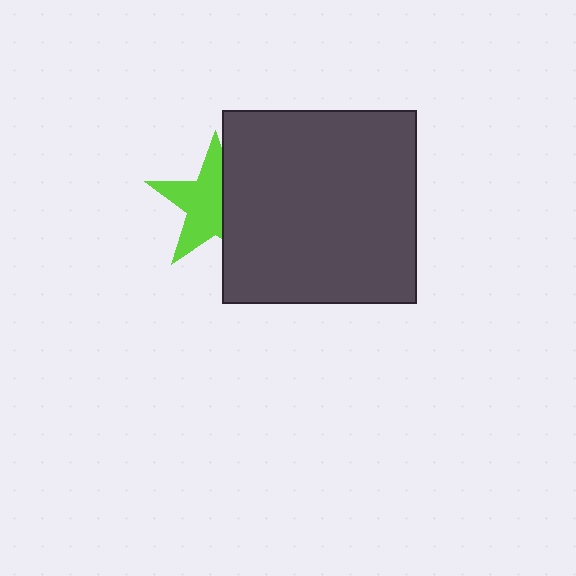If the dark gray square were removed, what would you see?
You would see the complete lime star.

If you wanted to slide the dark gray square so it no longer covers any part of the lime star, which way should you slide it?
Slide it right — that is the most direct way to separate the two shapes.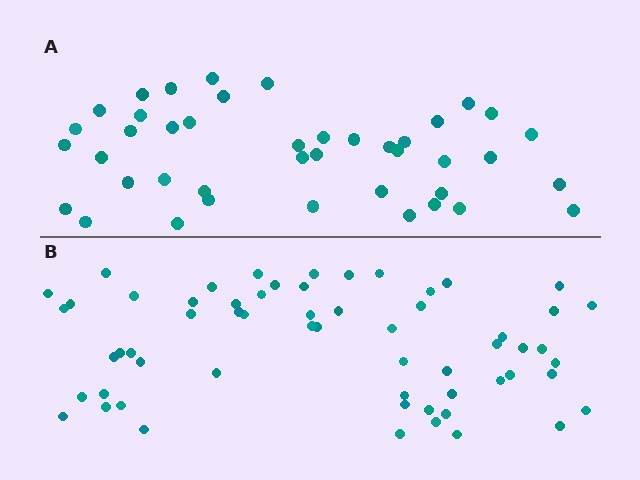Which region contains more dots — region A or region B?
Region B (the bottom region) has more dots.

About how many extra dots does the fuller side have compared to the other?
Region B has approximately 20 more dots than region A.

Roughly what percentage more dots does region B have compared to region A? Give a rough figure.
About 45% more.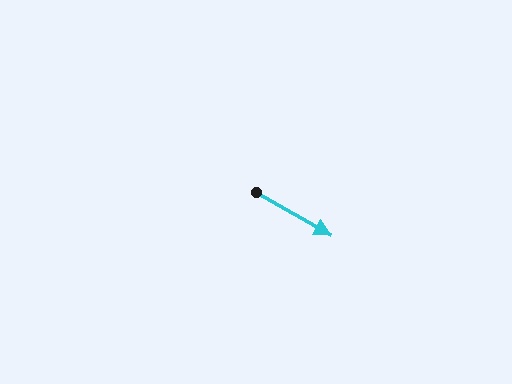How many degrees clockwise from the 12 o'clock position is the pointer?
Approximately 120 degrees.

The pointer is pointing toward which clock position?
Roughly 4 o'clock.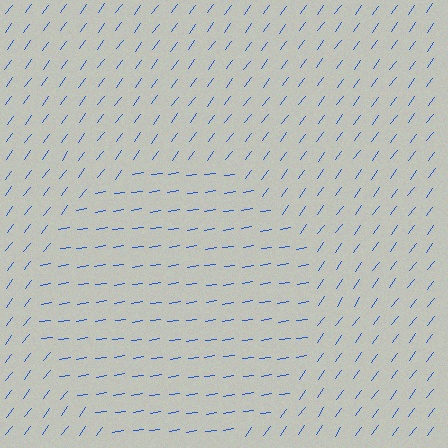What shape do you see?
I see a circle.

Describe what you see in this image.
The image is filled with small blue line segments. A circle region in the image has lines oriented differently from the surrounding lines, creating a visible texture boundary.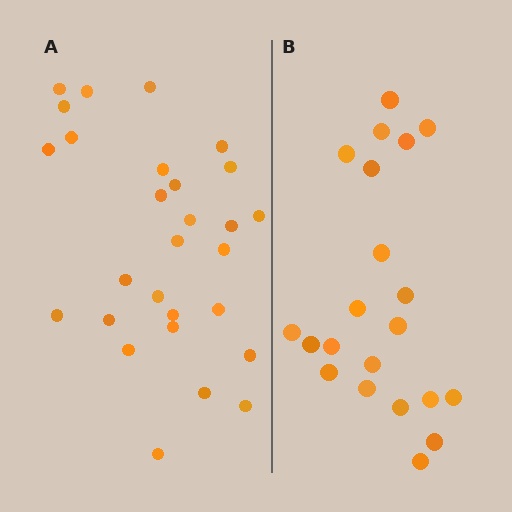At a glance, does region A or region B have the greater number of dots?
Region A (the left region) has more dots.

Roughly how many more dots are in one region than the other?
Region A has roughly 8 or so more dots than region B.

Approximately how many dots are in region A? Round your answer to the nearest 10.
About 30 dots. (The exact count is 28, which rounds to 30.)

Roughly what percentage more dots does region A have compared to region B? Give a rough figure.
About 35% more.